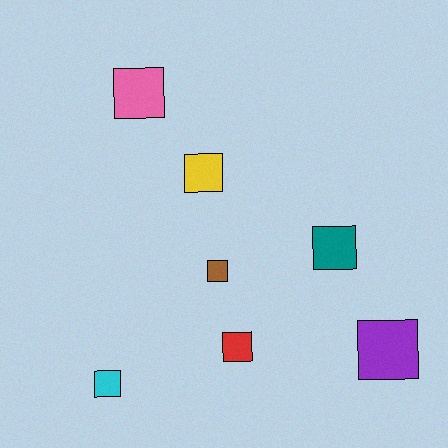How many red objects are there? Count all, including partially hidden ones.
There is 1 red object.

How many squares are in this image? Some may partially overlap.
There are 7 squares.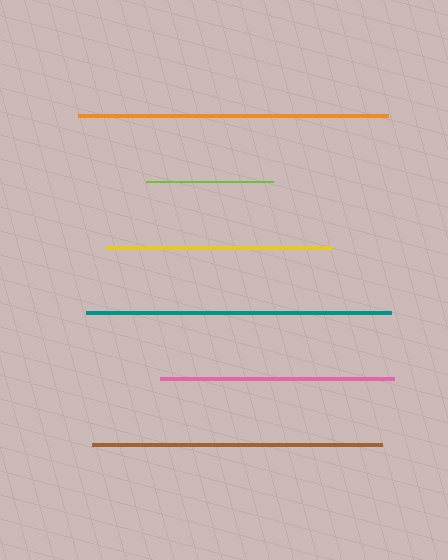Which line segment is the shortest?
The lime line is the shortest at approximately 127 pixels.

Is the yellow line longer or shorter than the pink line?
The pink line is longer than the yellow line.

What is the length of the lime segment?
The lime segment is approximately 127 pixels long.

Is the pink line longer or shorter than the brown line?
The brown line is longer than the pink line.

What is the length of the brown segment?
The brown segment is approximately 289 pixels long.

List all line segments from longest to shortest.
From longest to shortest: orange, teal, brown, pink, yellow, lime.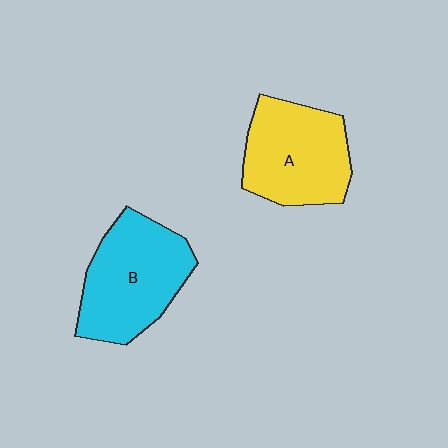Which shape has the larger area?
Shape B (cyan).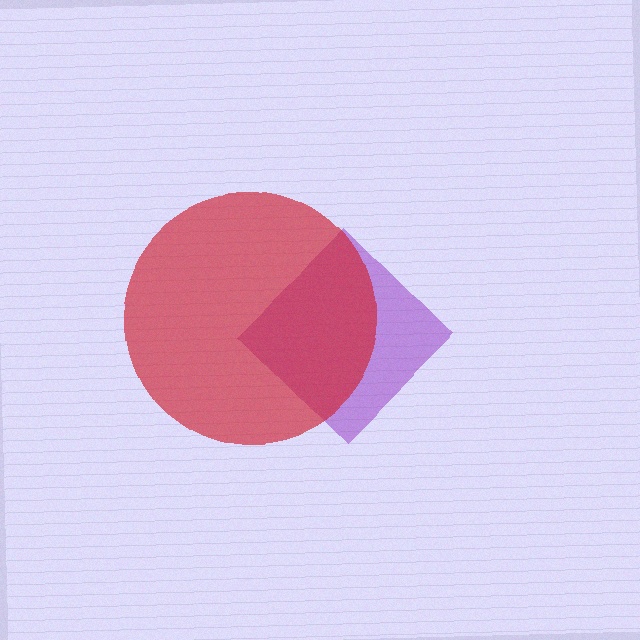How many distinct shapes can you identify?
There are 2 distinct shapes: a purple diamond, a red circle.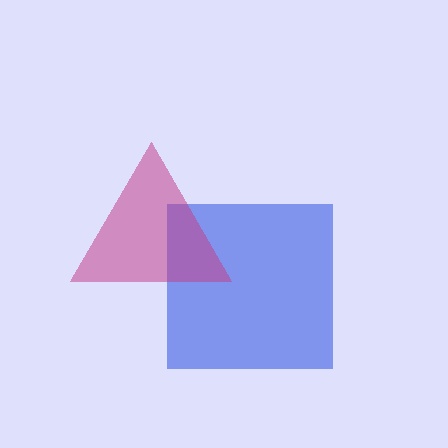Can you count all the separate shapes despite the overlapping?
Yes, there are 2 separate shapes.